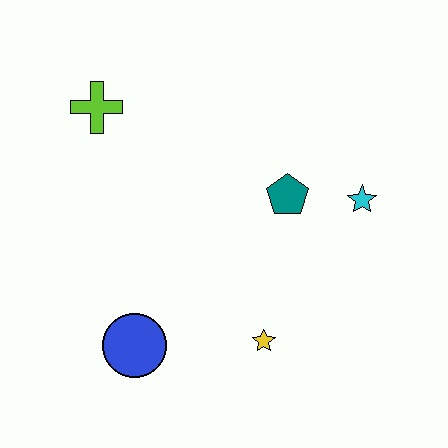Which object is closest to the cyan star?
The teal pentagon is closest to the cyan star.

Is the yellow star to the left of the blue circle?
No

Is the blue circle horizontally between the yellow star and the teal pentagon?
No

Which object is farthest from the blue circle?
The cyan star is farthest from the blue circle.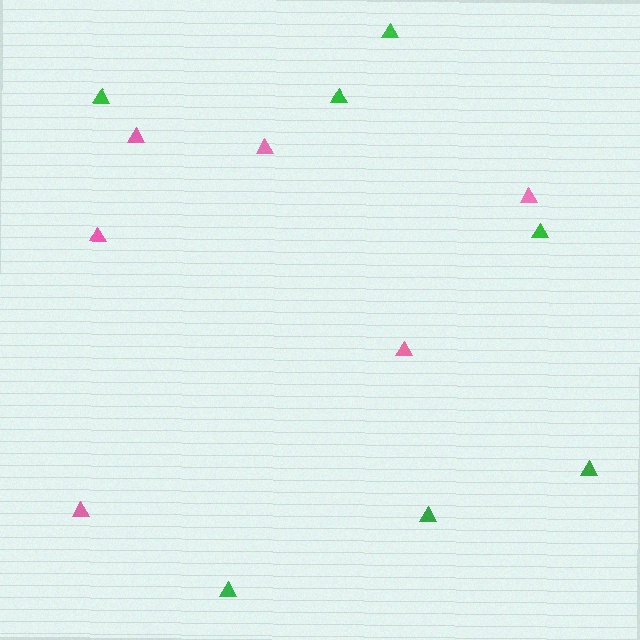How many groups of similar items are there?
There are 2 groups: one group of pink triangles (6) and one group of green triangles (7).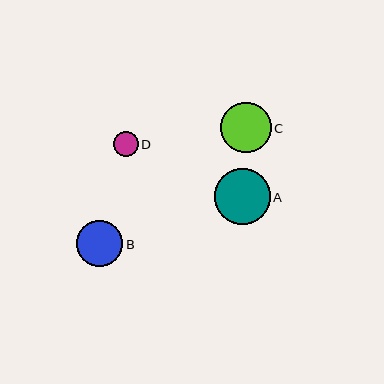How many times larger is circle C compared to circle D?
Circle C is approximately 2.0 times the size of circle D.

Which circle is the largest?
Circle A is the largest with a size of approximately 56 pixels.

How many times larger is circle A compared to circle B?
Circle A is approximately 1.2 times the size of circle B.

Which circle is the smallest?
Circle D is the smallest with a size of approximately 25 pixels.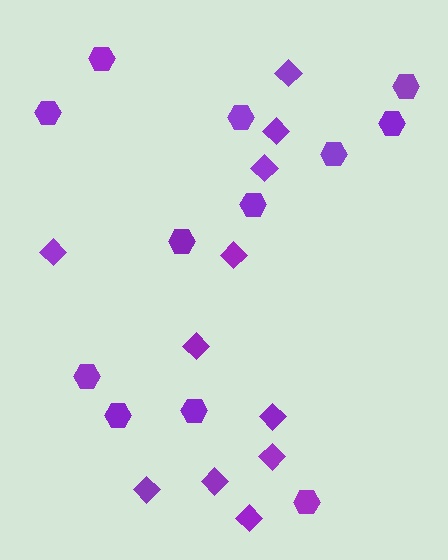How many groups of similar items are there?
There are 2 groups: one group of diamonds (11) and one group of hexagons (12).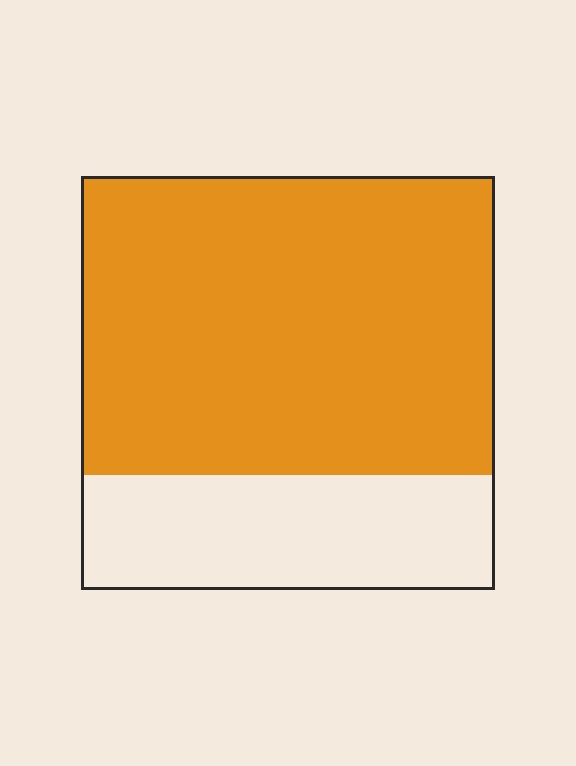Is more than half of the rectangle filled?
Yes.